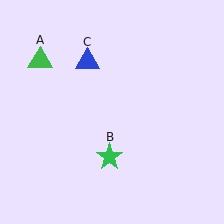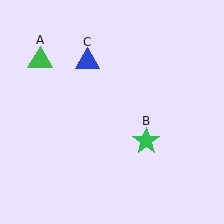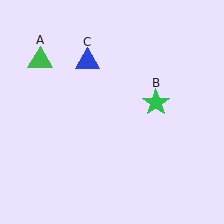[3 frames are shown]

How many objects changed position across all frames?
1 object changed position: green star (object B).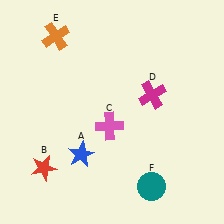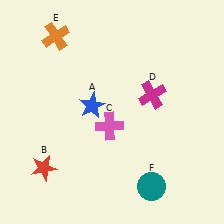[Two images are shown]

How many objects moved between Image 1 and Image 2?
1 object moved between the two images.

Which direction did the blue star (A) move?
The blue star (A) moved up.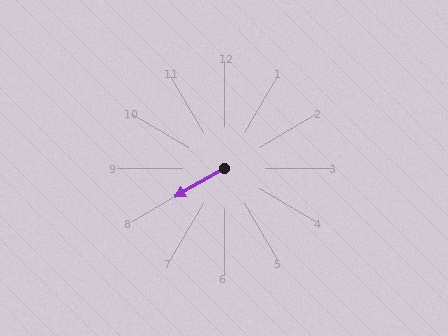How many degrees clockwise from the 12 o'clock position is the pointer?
Approximately 240 degrees.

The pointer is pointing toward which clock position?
Roughly 8 o'clock.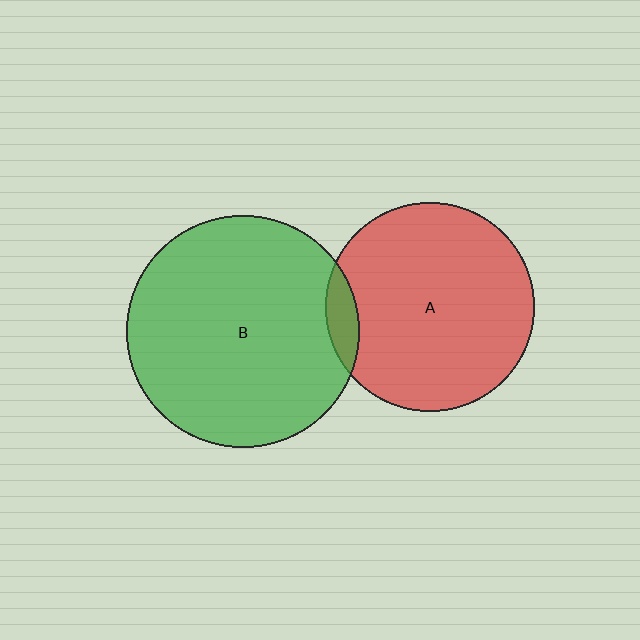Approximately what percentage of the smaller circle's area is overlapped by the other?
Approximately 5%.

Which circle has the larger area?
Circle B (green).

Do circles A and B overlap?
Yes.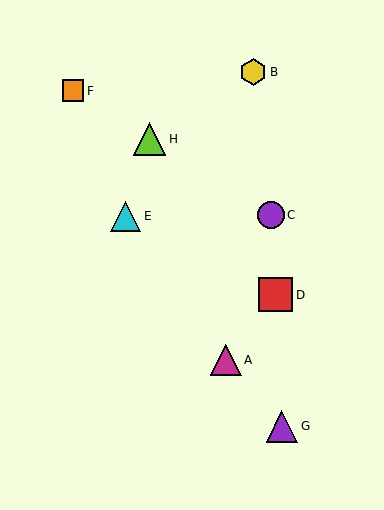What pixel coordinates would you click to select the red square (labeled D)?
Click at (276, 295) to select the red square D.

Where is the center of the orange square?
The center of the orange square is at (73, 91).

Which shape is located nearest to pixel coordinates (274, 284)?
The red square (labeled D) at (276, 295) is nearest to that location.